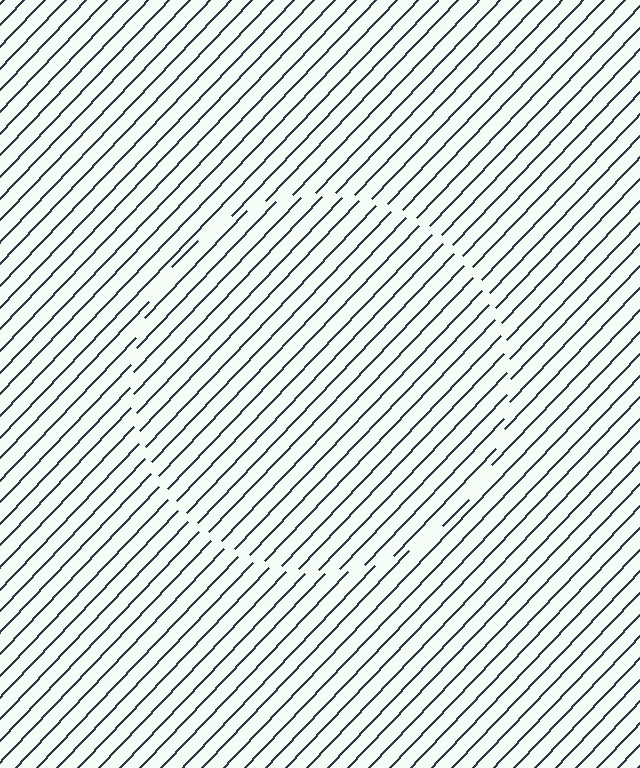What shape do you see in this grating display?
An illusory circle. The interior of the shape contains the same grating, shifted by half a period — the contour is defined by the phase discontinuity where line-ends from the inner and outer gratings abut.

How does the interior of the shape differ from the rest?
The interior of the shape contains the same grating, shifted by half a period — the contour is defined by the phase discontinuity where line-ends from the inner and outer gratings abut.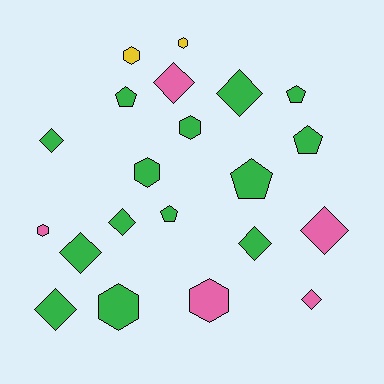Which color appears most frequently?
Green, with 14 objects.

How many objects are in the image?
There are 21 objects.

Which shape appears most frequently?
Diamond, with 9 objects.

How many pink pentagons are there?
There are no pink pentagons.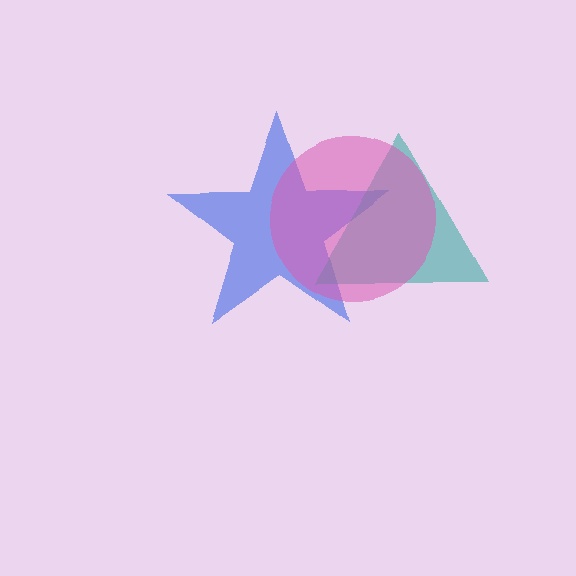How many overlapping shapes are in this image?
There are 3 overlapping shapes in the image.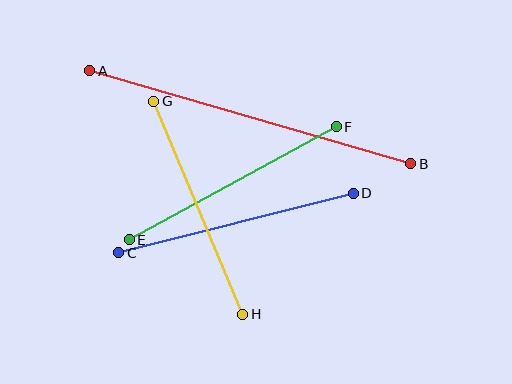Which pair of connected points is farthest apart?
Points A and B are farthest apart.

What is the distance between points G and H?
The distance is approximately 231 pixels.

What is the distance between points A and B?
The distance is approximately 334 pixels.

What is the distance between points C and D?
The distance is approximately 242 pixels.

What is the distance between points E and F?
The distance is approximately 236 pixels.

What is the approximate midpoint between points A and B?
The midpoint is at approximately (250, 117) pixels.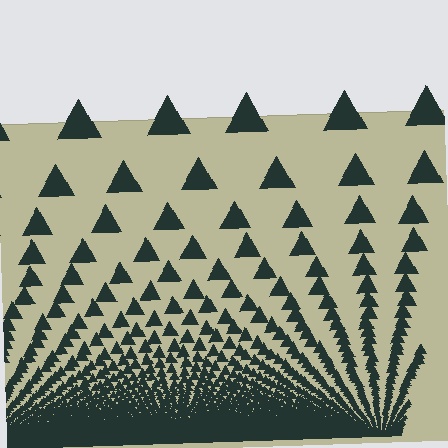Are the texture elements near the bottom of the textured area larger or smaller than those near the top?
Smaller. The gradient is inverted — elements near the bottom are smaller and denser.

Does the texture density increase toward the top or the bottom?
Density increases toward the bottom.